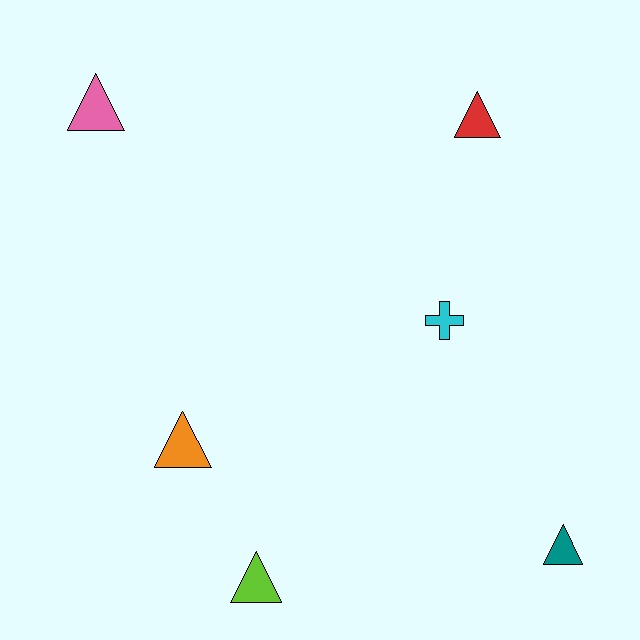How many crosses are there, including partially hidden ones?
There is 1 cross.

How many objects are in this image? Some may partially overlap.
There are 6 objects.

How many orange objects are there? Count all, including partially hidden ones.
There is 1 orange object.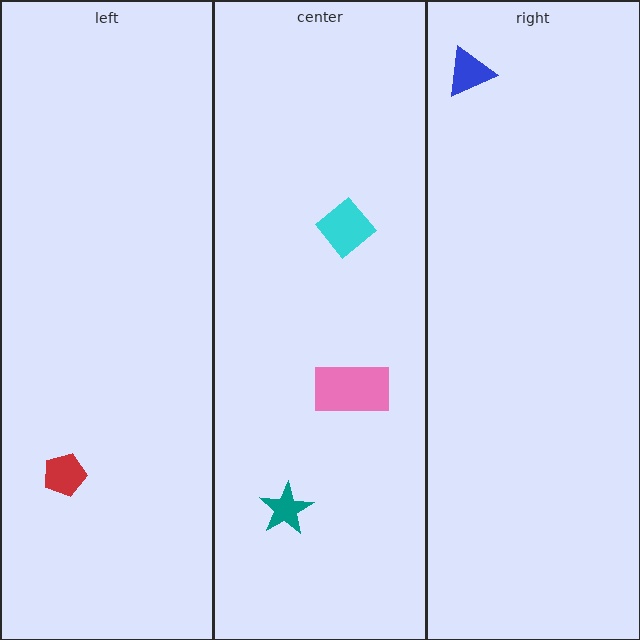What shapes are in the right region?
The blue triangle.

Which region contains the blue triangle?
The right region.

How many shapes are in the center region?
3.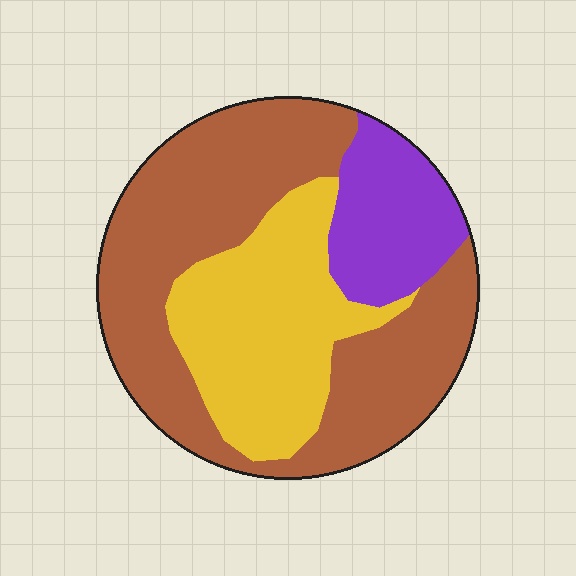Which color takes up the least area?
Purple, at roughly 15%.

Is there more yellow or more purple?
Yellow.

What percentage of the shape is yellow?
Yellow takes up between a sixth and a third of the shape.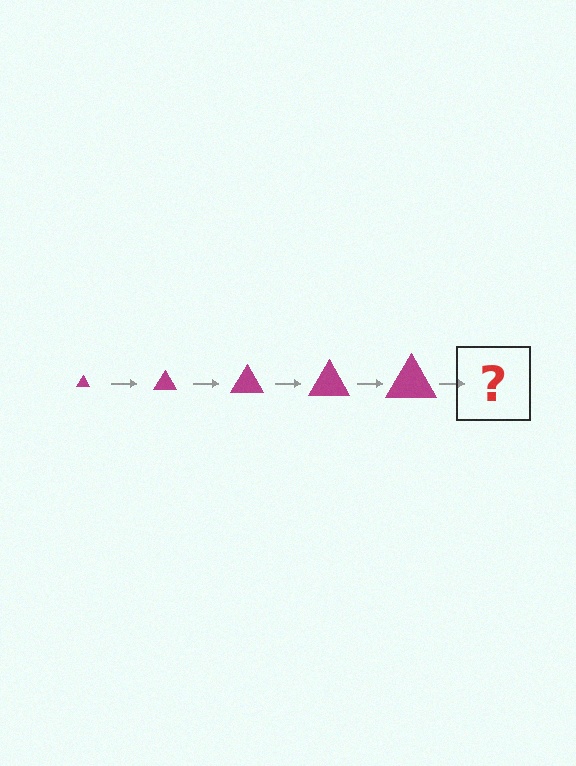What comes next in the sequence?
The next element should be a magenta triangle, larger than the previous one.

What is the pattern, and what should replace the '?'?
The pattern is that the triangle gets progressively larger each step. The '?' should be a magenta triangle, larger than the previous one.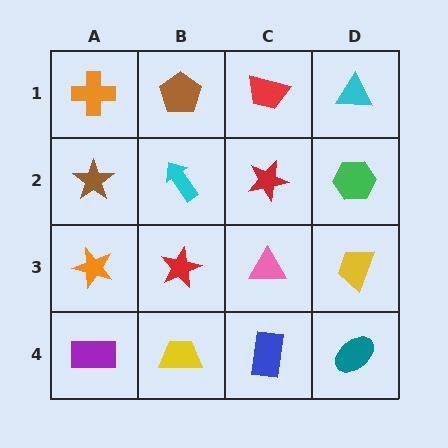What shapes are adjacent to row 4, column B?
A red star (row 3, column B), a purple rectangle (row 4, column A), a blue rectangle (row 4, column C).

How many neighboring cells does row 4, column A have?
2.